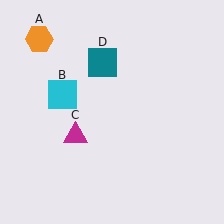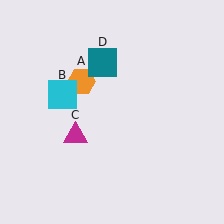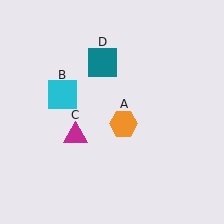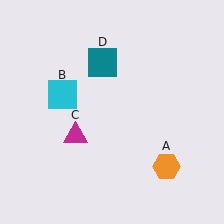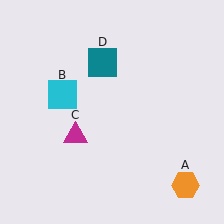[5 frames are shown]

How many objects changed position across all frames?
1 object changed position: orange hexagon (object A).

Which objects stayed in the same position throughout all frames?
Cyan square (object B) and magenta triangle (object C) and teal square (object D) remained stationary.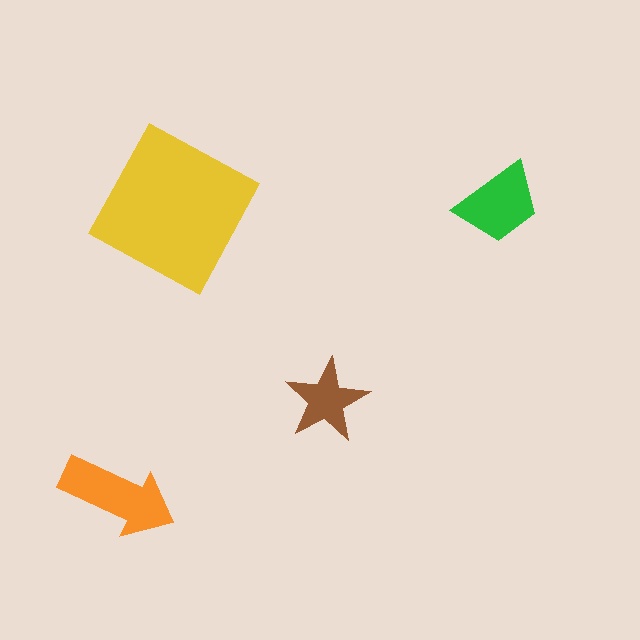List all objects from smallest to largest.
The brown star, the green trapezoid, the orange arrow, the yellow square.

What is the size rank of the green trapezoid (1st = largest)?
3rd.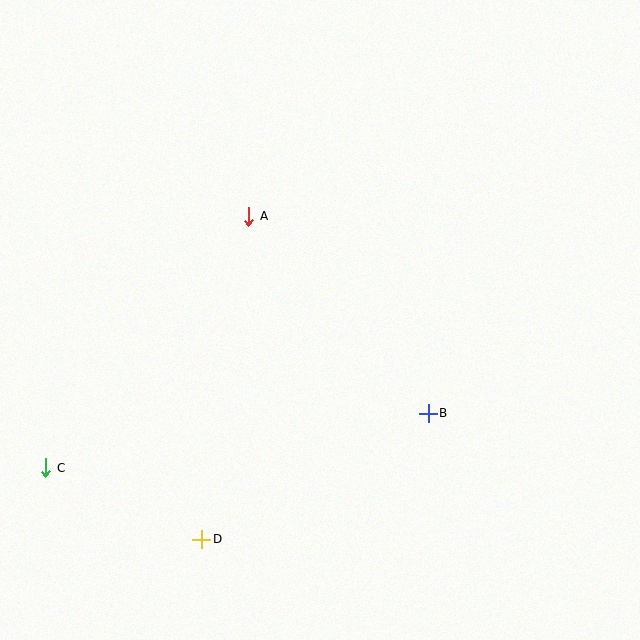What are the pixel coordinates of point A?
Point A is at (249, 216).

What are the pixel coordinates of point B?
Point B is at (428, 413).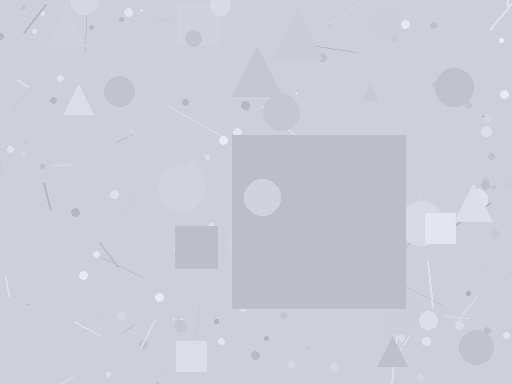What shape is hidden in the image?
A square is hidden in the image.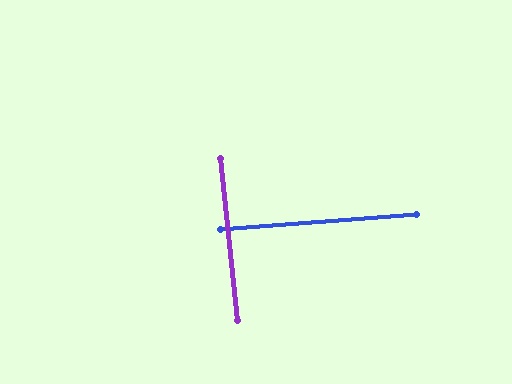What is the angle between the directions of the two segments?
Approximately 88 degrees.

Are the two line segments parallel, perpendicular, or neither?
Perpendicular — they meet at approximately 88°.